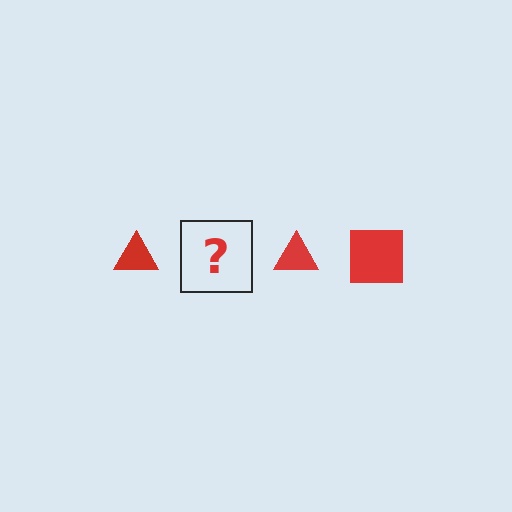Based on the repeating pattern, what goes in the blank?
The blank should be a red square.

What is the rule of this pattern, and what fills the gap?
The rule is that the pattern cycles through triangle, square shapes in red. The gap should be filled with a red square.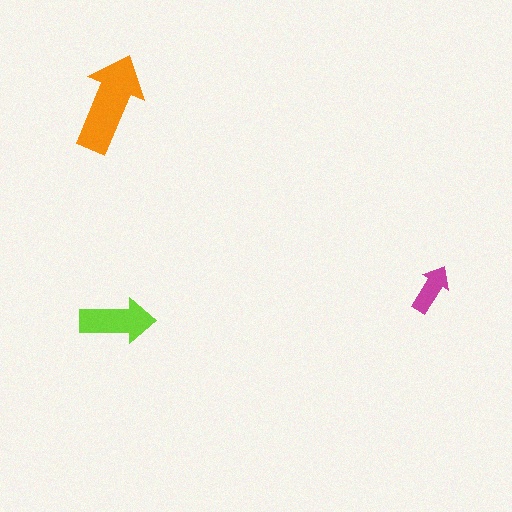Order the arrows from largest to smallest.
the orange one, the lime one, the magenta one.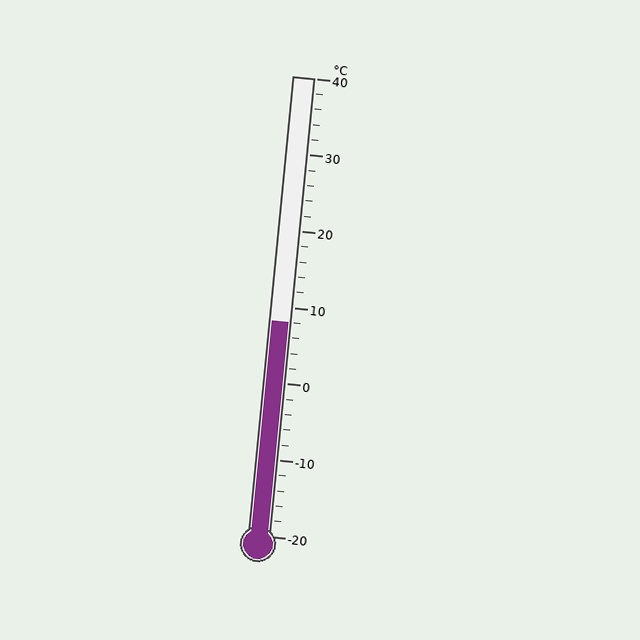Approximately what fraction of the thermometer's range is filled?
The thermometer is filled to approximately 45% of its range.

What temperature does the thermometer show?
The thermometer shows approximately 8°C.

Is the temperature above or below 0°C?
The temperature is above 0°C.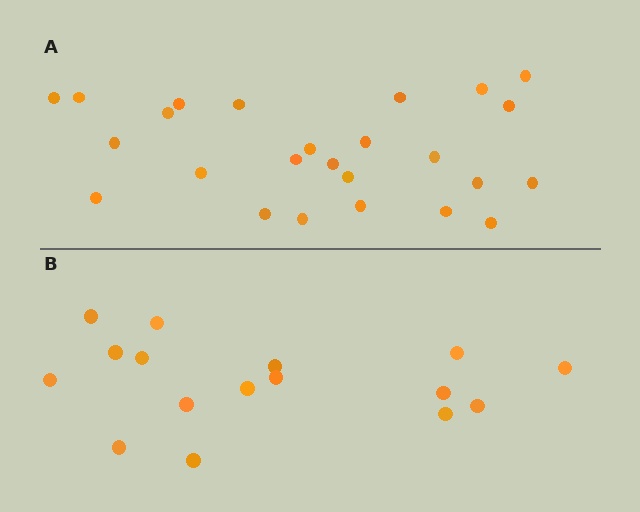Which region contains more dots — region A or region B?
Region A (the top region) has more dots.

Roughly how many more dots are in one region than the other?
Region A has roughly 8 or so more dots than region B.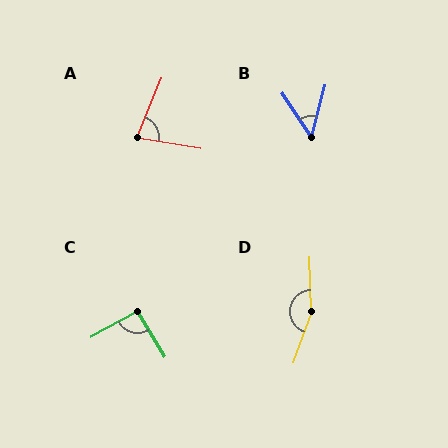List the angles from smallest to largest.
B (48°), A (77°), C (92°), D (159°).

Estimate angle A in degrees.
Approximately 77 degrees.